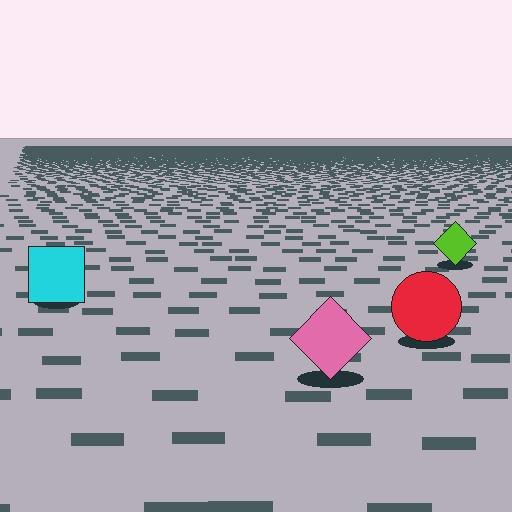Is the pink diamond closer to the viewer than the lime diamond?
Yes. The pink diamond is closer — you can tell from the texture gradient: the ground texture is coarser near it.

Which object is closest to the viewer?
The pink diamond is closest. The texture marks near it are larger and more spread out.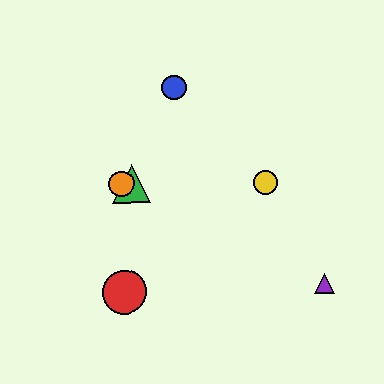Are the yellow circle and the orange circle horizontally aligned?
Yes, both are at y≈183.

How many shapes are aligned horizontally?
3 shapes (the green triangle, the yellow circle, the orange circle) are aligned horizontally.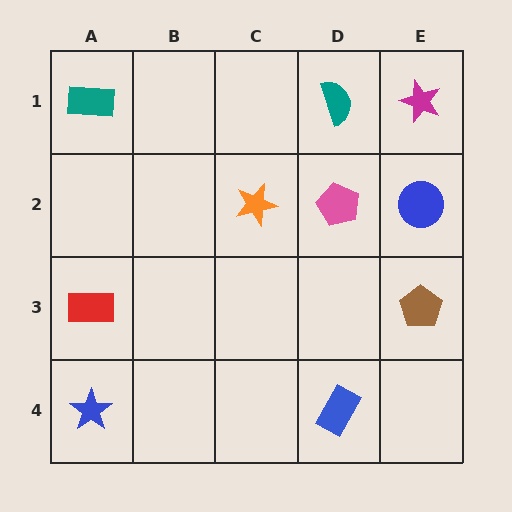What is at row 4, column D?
A blue rectangle.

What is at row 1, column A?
A teal rectangle.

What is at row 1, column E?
A magenta star.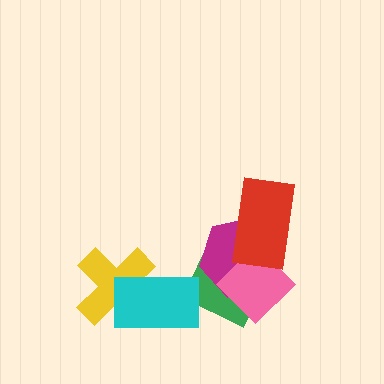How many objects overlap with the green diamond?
4 objects overlap with the green diamond.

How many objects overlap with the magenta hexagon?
3 objects overlap with the magenta hexagon.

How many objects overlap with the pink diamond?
3 objects overlap with the pink diamond.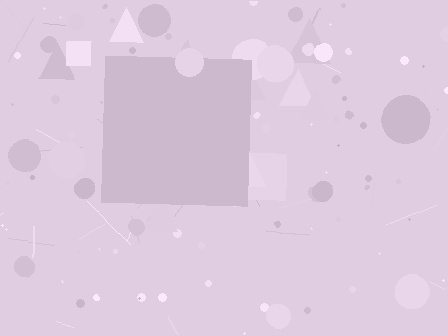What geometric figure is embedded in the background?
A square is embedded in the background.